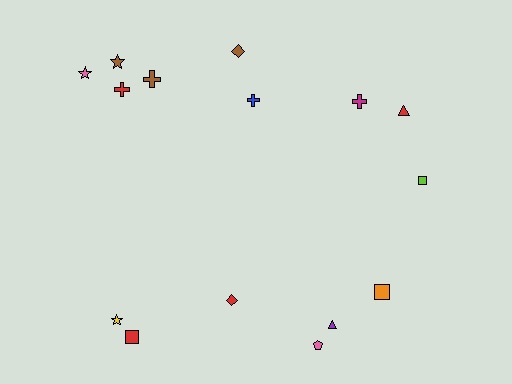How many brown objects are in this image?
There are 3 brown objects.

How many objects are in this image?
There are 15 objects.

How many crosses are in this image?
There are 4 crosses.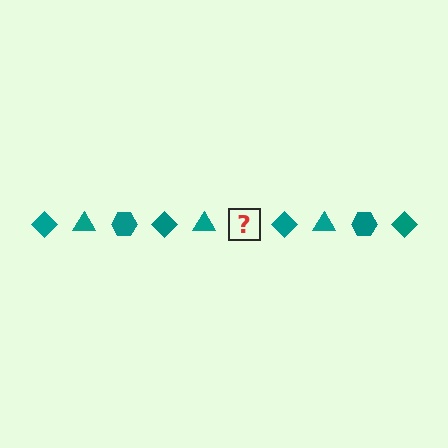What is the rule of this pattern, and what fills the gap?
The rule is that the pattern cycles through diamond, triangle, hexagon shapes in teal. The gap should be filled with a teal hexagon.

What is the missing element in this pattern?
The missing element is a teal hexagon.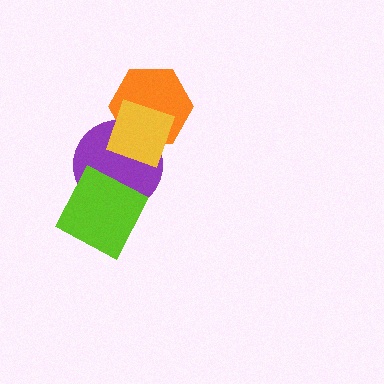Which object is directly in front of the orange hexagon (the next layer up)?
The purple circle is directly in front of the orange hexagon.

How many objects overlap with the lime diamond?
1 object overlaps with the lime diamond.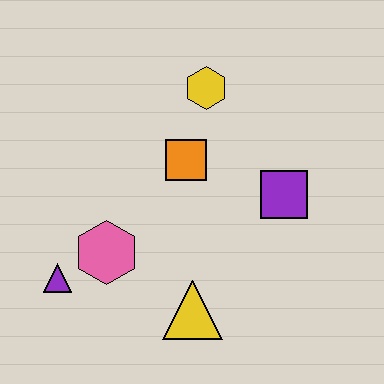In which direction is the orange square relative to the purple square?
The orange square is to the left of the purple square.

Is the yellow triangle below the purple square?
Yes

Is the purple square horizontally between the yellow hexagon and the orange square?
No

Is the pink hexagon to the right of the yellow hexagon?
No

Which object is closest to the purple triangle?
The pink hexagon is closest to the purple triangle.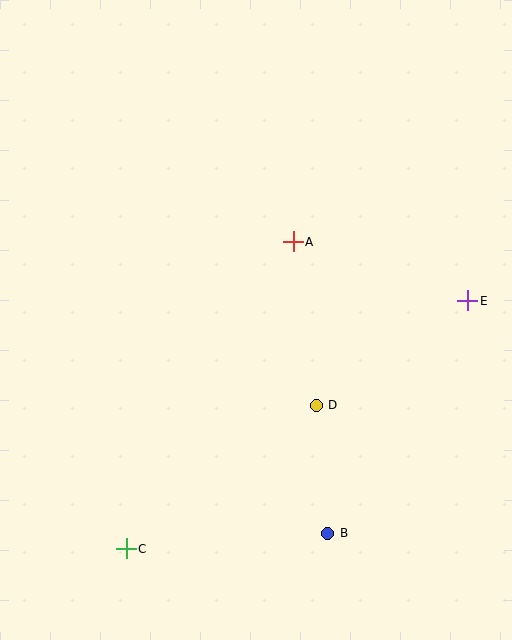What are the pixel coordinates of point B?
Point B is at (328, 533).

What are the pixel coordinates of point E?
Point E is at (468, 301).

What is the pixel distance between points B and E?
The distance between B and E is 271 pixels.